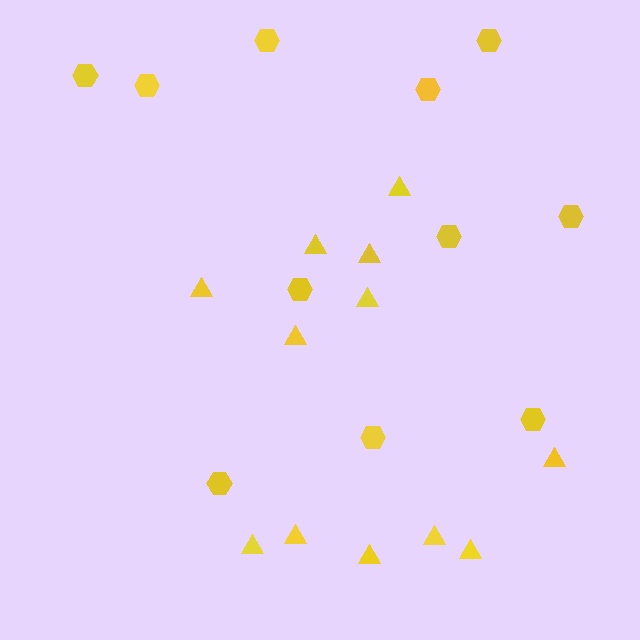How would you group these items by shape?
There are 2 groups: one group of hexagons (11) and one group of triangles (12).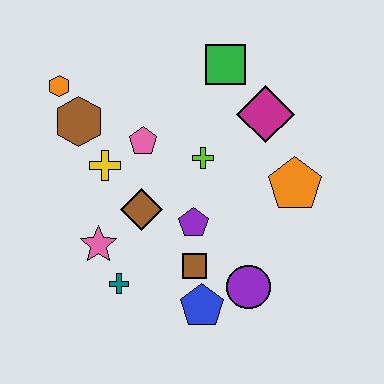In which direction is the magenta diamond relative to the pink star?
The magenta diamond is to the right of the pink star.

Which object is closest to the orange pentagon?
The magenta diamond is closest to the orange pentagon.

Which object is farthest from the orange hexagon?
The purple circle is farthest from the orange hexagon.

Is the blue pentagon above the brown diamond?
No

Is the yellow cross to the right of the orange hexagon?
Yes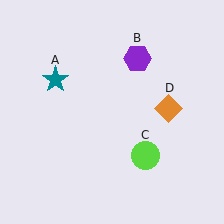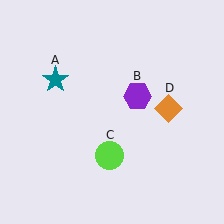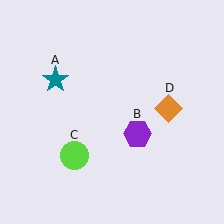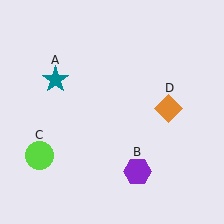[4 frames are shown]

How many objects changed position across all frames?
2 objects changed position: purple hexagon (object B), lime circle (object C).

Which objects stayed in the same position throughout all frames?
Teal star (object A) and orange diamond (object D) remained stationary.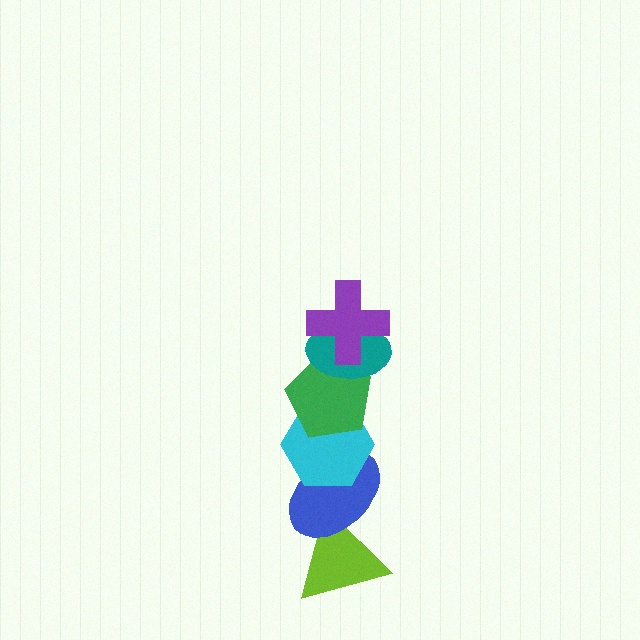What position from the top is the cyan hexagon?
The cyan hexagon is 4th from the top.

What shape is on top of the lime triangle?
The blue ellipse is on top of the lime triangle.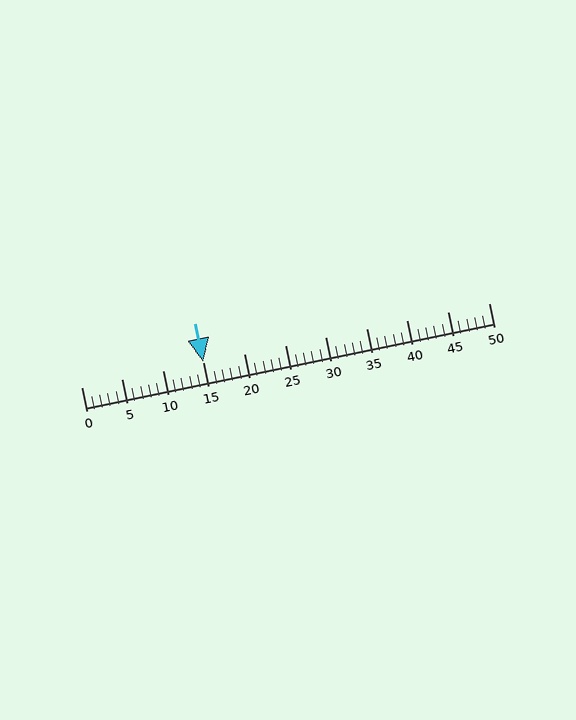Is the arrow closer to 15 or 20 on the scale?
The arrow is closer to 15.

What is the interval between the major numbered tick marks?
The major tick marks are spaced 5 units apart.